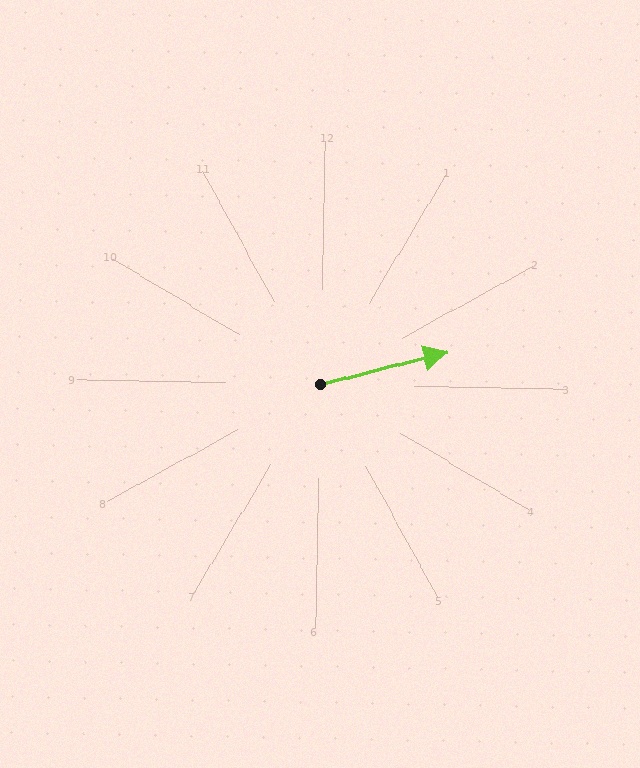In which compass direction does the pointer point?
East.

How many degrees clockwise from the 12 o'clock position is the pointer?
Approximately 75 degrees.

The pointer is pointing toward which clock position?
Roughly 2 o'clock.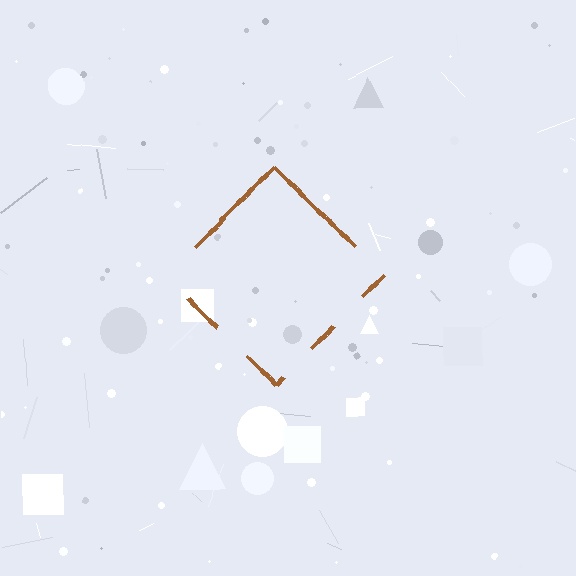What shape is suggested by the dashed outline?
The dashed outline suggests a diamond.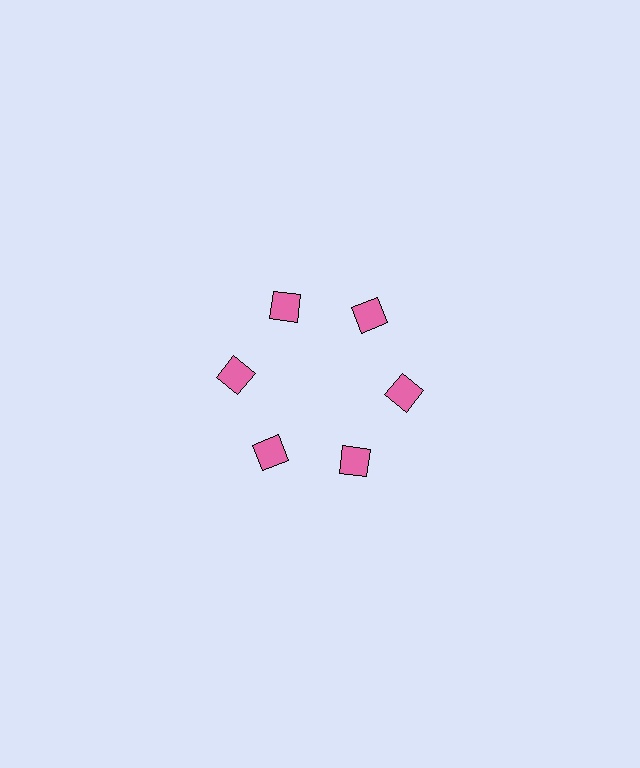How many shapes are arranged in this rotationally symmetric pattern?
There are 6 shapes, arranged in 6 groups of 1.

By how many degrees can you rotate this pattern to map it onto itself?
The pattern maps onto itself every 60 degrees of rotation.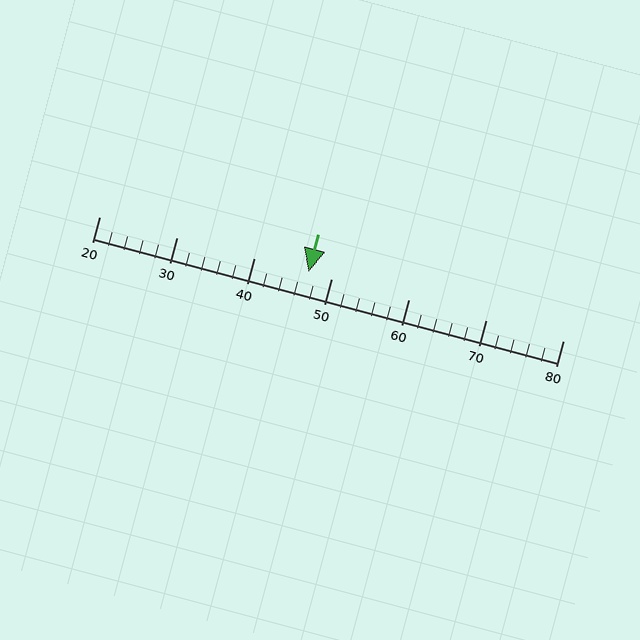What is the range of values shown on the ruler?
The ruler shows values from 20 to 80.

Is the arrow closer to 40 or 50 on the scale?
The arrow is closer to 50.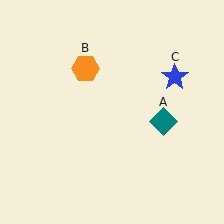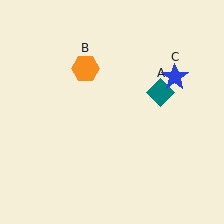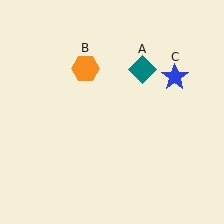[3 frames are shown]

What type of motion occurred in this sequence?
The teal diamond (object A) rotated counterclockwise around the center of the scene.